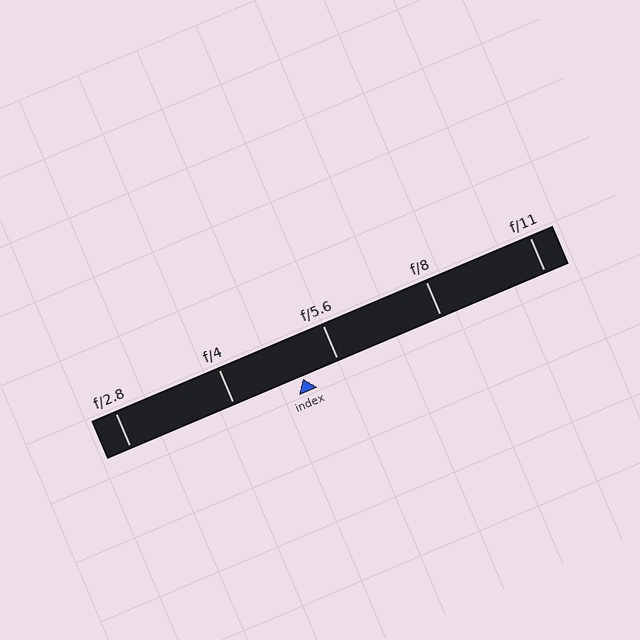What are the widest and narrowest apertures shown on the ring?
The widest aperture shown is f/2.8 and the narrowest is f/11.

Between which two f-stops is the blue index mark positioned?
The index mark is between f/4 and f/5.6.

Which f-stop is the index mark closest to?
The index mark is closest to f/5.6.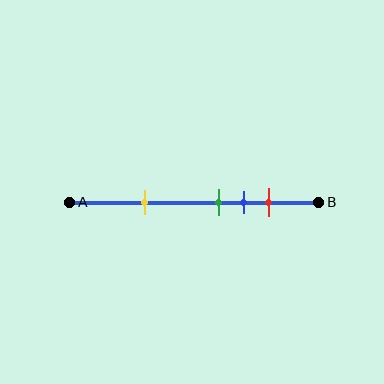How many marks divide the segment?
There are 4 marks dividing the segment.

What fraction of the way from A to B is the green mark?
The green mark is approximately 60% (0.6) of the way from A to B.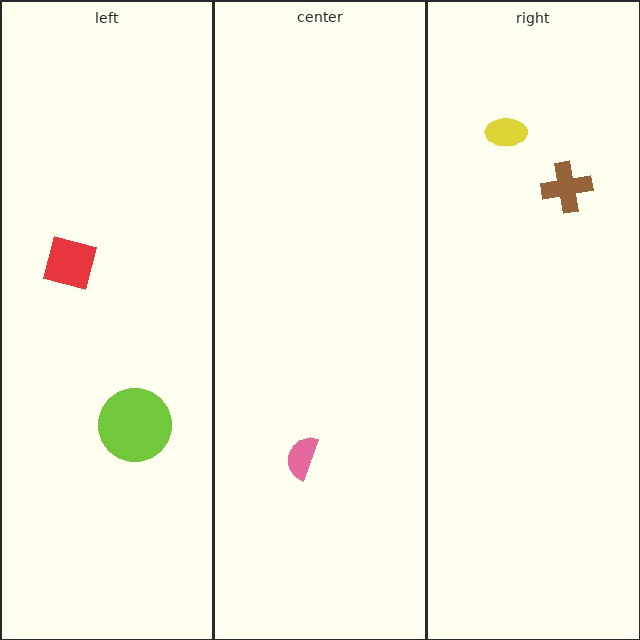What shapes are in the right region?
The yellow ellipse, the brown cross.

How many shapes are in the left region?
2.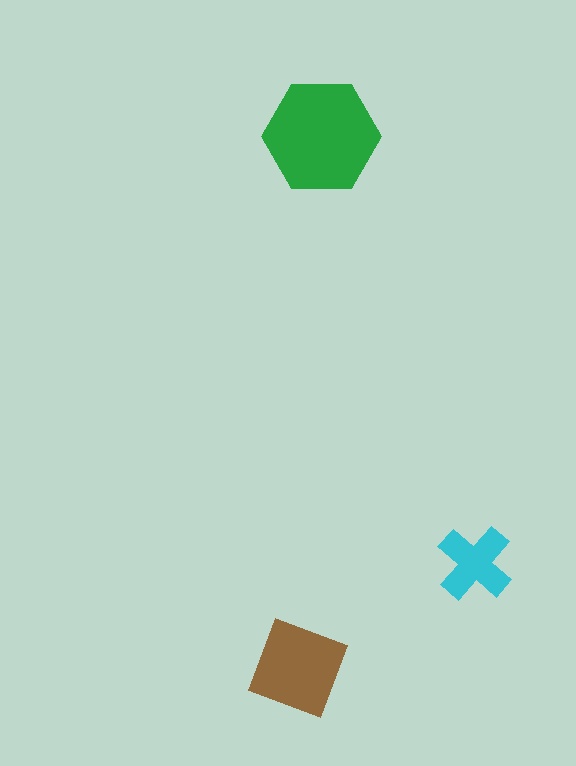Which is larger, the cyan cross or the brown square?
The brown square.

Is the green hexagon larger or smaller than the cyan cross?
Larger.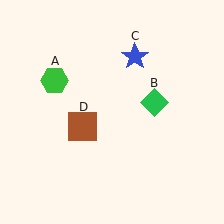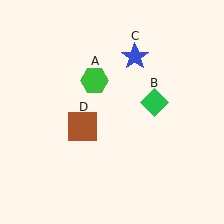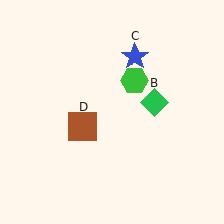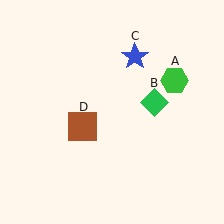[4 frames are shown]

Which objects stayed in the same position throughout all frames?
Green diamond (object B) and blue star (object C) and brown square (object D) remained stationary.